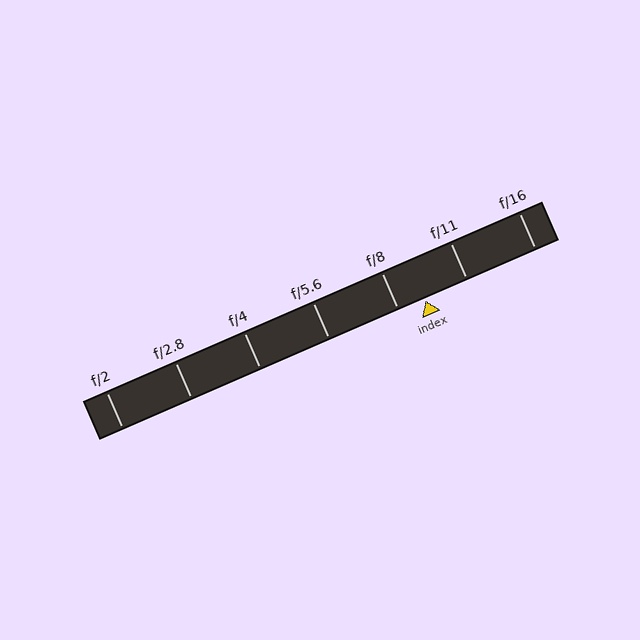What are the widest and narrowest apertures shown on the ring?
The widest aperture shown is f/2 and the narrowest is f/16.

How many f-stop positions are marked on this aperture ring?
There are 7 f-stop positions marked.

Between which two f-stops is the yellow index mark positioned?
The index mark is between f/8 and f/11.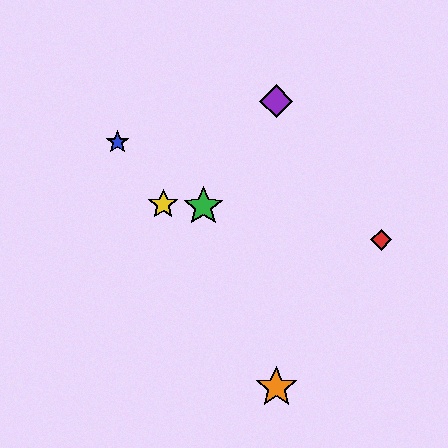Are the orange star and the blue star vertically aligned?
No, the orange star is at x≈276 and the blue star is at x≈117.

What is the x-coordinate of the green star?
The green star is at x≈203.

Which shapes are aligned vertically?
The purple diamond, the orange star are aligned vertically.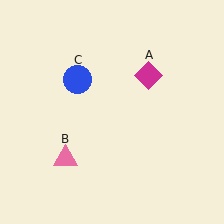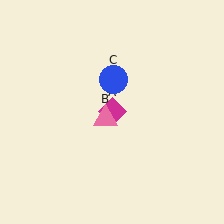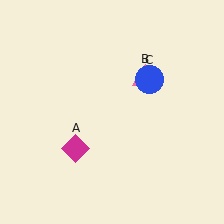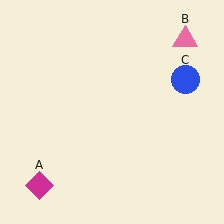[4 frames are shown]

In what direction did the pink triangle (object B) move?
The pink triangle (object B) moved up and to the right.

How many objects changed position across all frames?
3 objects changed position: magenta diamond (object A), pink triangle (object B), blue circle (object C).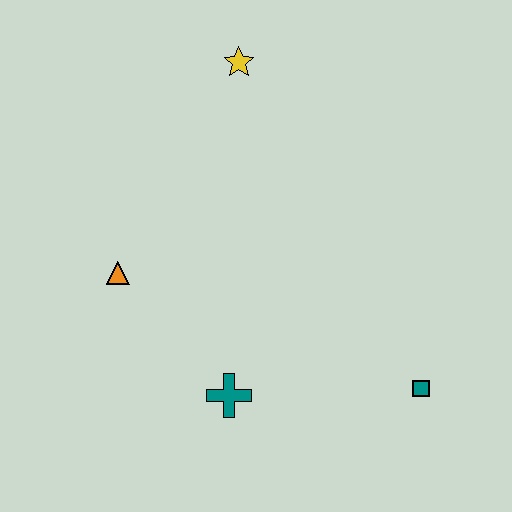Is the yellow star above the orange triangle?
Yes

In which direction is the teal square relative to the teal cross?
The teal square is to the right of the teal cross.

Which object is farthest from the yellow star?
The teal square is farthest from the yellow star.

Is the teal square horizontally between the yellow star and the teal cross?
No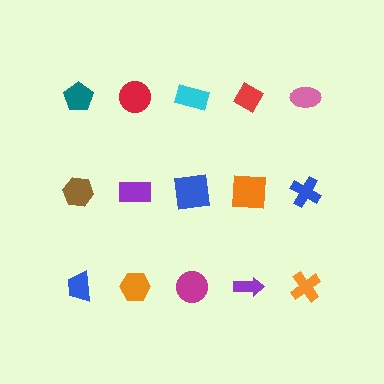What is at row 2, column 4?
An orange square.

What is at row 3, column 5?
An orange cross.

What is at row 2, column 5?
A blue cross.